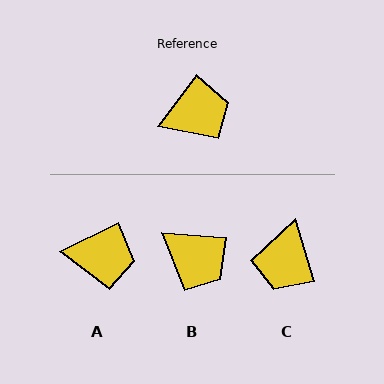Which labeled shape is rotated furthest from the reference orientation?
C, about 126 degrees away.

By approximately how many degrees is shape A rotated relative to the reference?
Approximately 26 degrees clockwise.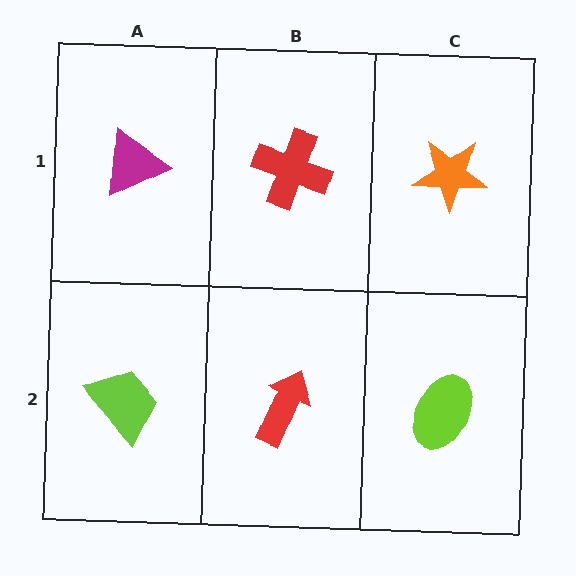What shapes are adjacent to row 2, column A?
A magenta triangle (row 1, column A), a red arrow (row 2, column B).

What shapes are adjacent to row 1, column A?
A lime trapezoid (row 2, column A), a red cross (row 1, column B).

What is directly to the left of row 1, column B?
A magenta triangle.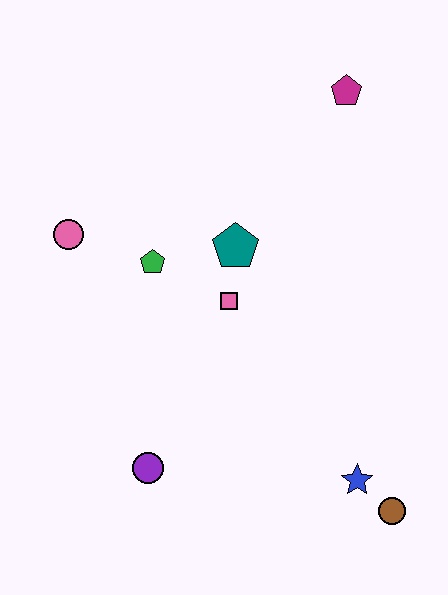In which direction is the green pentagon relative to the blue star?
The green pentagon is above the blue star.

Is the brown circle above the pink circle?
No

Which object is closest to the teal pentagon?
The pink square is closest to the teal pentagon.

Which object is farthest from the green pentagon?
The brown circle is farthest from the green pentagon.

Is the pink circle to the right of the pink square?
No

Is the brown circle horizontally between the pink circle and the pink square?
No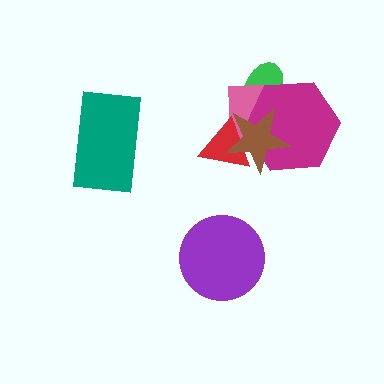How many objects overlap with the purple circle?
0 objects overlap with the purple circle.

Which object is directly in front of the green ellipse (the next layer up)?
The pink rectangle is directly in front of the green ellipse.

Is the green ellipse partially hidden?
Yes, it is partially covered by another shape.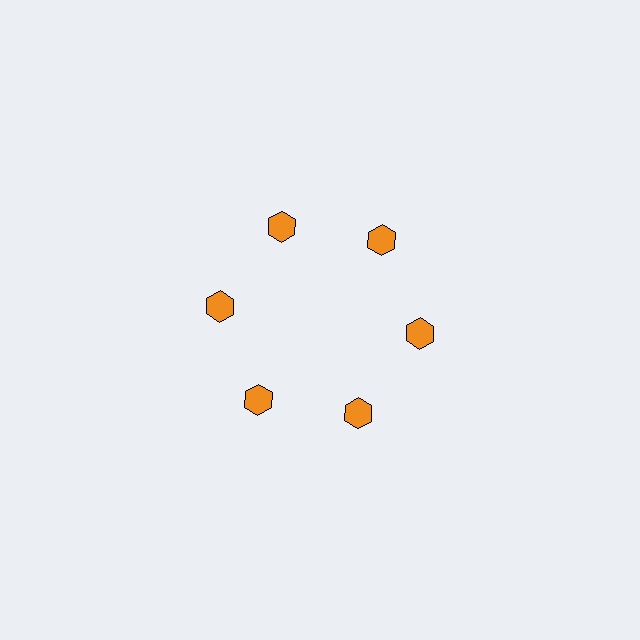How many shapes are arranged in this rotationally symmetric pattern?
There are 6 shapes, arranged in 6 groups of 1.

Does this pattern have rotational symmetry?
Yes, this pattern has 6-fold rotational symmetry. It looks the same after rotating 60 degrees around the center.